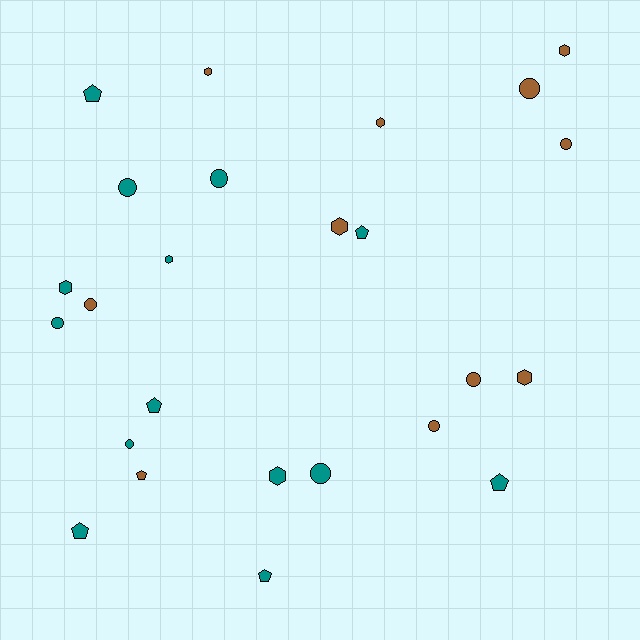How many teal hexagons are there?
There are 3 teal hexagons.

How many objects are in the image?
There are 25 objects.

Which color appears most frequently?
Teal, with 14 objects.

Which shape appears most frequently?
Circle, with 10 objects.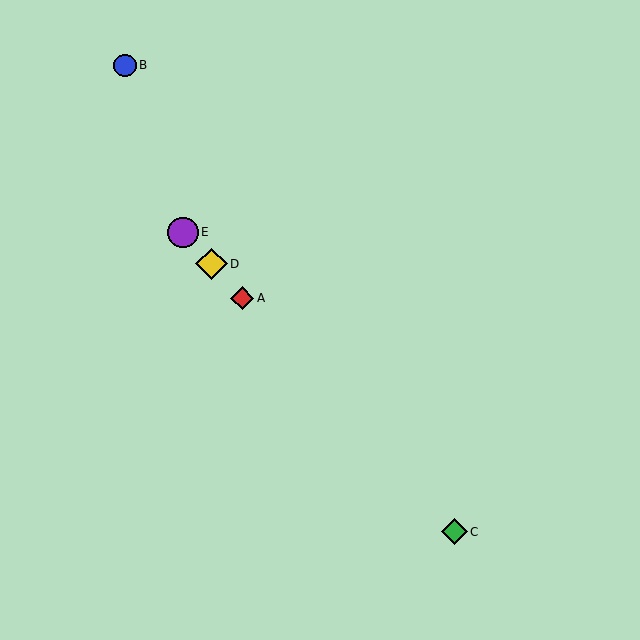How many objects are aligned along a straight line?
4 objects (A, C, D, E) are aligned along a straight line.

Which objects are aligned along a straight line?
Objects A, C, D, E are aligned along a straight line.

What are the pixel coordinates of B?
Object B is at (125, 65).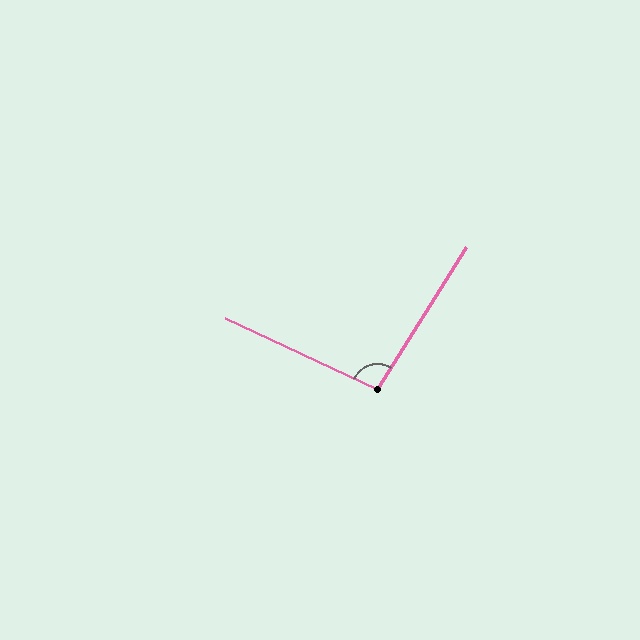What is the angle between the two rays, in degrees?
Approximately 97 degrees.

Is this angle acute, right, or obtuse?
It is obtuse.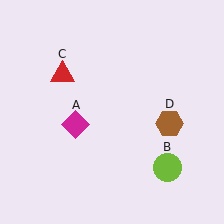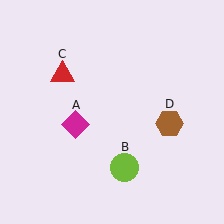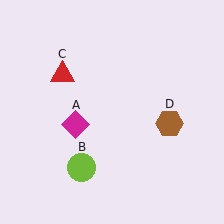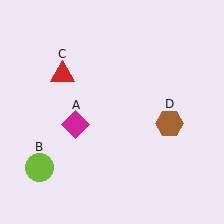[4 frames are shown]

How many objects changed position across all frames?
1 object changed position: lime circle (object B).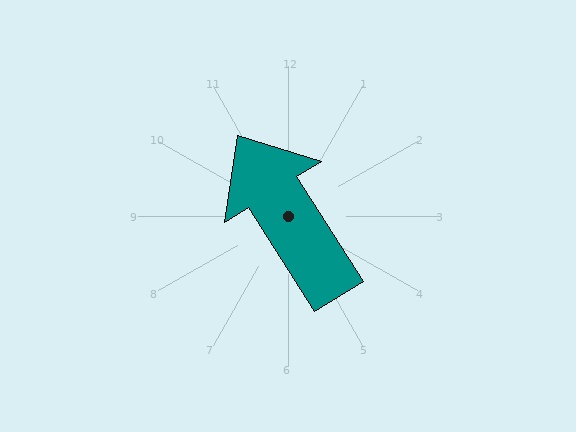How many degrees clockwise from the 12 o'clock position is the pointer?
Approximately 328 degrees.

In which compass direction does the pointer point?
Northwest.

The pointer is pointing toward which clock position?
Roughly 11 o'clock.